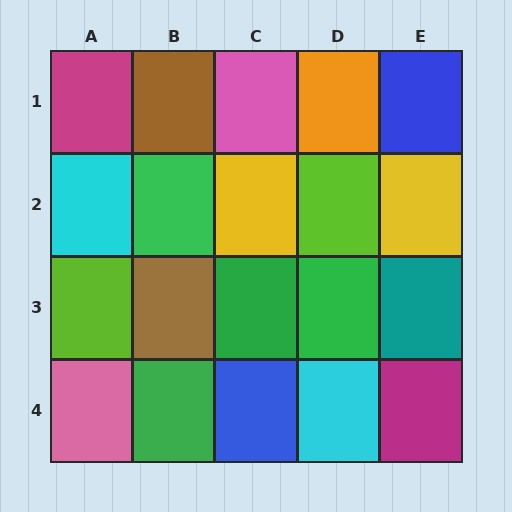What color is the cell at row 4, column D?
Cyan.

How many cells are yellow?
2 cells are yellow.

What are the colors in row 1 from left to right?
Magenta, brown, pink, orange, blue.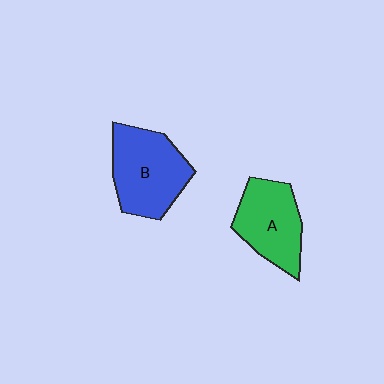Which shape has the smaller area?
Shape A (green).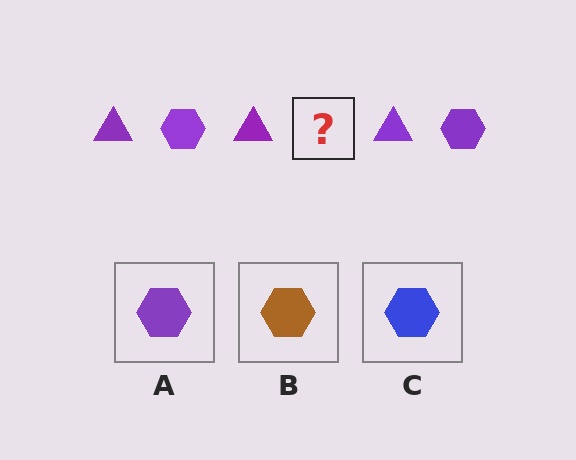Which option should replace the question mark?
Option A.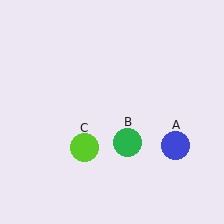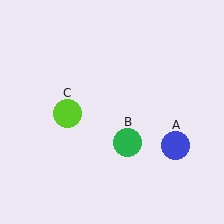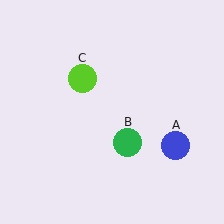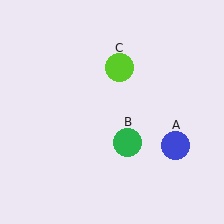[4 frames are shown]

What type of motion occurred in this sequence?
The lime circle (object C) rotated clockwise around the center of the scene.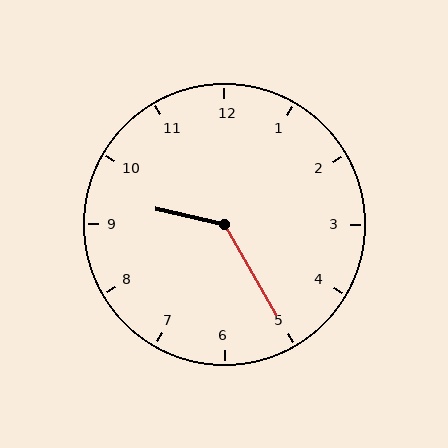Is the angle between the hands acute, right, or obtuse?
It is obtuse.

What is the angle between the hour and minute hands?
Approximately 132 degrees.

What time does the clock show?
9:25.